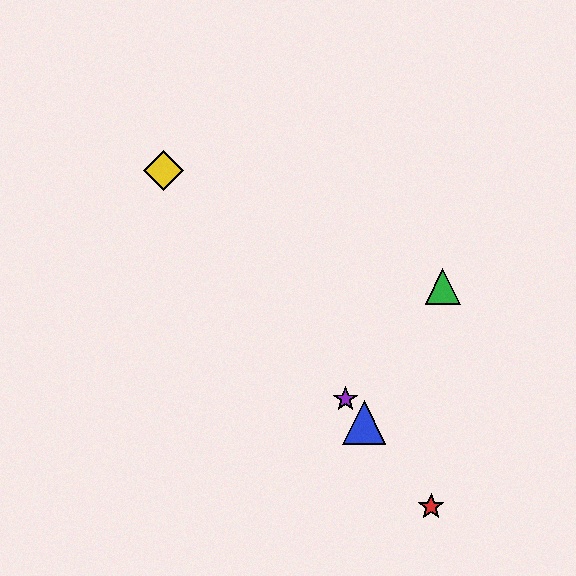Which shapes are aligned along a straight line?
The red star, the blue triangle, the yellow diamond, the purple star are aligned along a straight line.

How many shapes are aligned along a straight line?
4 shapes (the red star, the blue triangle, the yellow diamond, the purple star) are aligned along a straight line.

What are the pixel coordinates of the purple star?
The purple star is at (345, 399).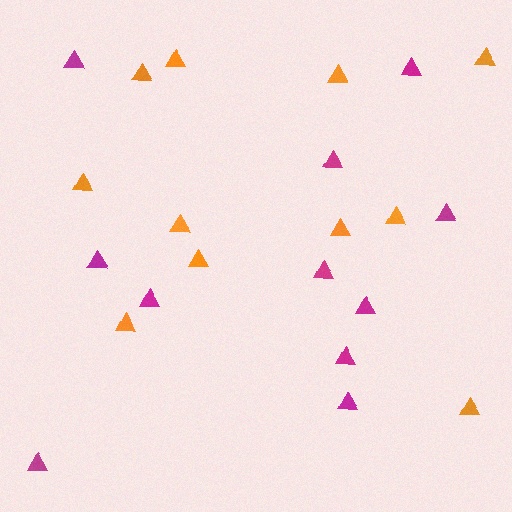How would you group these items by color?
There are 2 groups: one group of orange triangles (11) and one group of magenta triangles (11).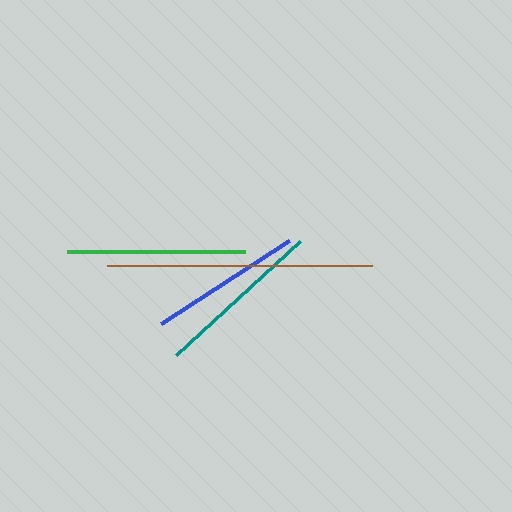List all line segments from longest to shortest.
From longest to shortest: brown, green, teal, blue.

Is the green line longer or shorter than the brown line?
The brown line is longer than the green line.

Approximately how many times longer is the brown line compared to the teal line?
The brown line is approximately 1.6 times the length of the teal line.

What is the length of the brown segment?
The brown segment is approximately 265 pixels long.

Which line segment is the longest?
The brown line is the longest at approximately 265 pixels.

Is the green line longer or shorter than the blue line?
The green line is longer than the blue line.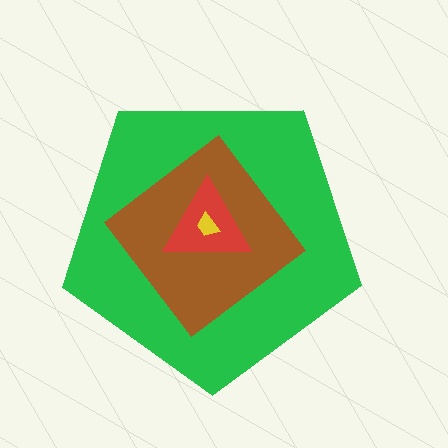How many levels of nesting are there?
4.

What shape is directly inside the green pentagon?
The brown diamond.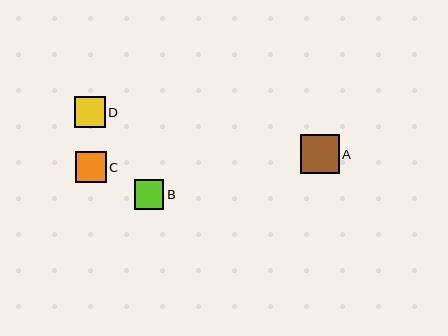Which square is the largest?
Square A is the largest with a size of approximately 39 pixels.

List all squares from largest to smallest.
From largest to smallest: A, D, C, B.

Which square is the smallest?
Square B is the smallest with a size of approximately 29 pixels.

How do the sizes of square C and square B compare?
Square C and square B are approximately the same size.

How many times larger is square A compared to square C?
Square A is approximately 1.3 times the size of square C.